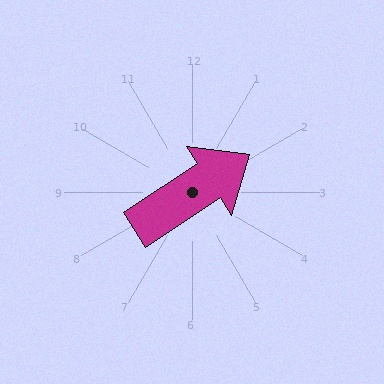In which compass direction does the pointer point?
Northeast.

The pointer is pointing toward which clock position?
Roughly 2 o'clock.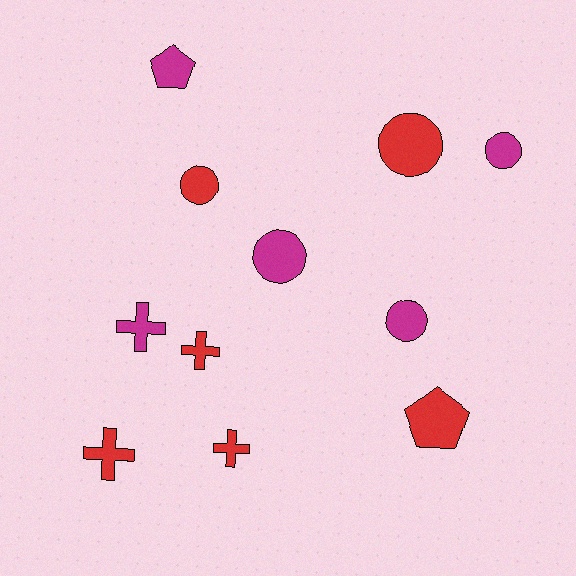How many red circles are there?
There are 2 red circles.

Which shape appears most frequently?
Circle, with 5 objects.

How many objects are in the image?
There are 11 objects.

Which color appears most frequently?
Red, with 6 objects.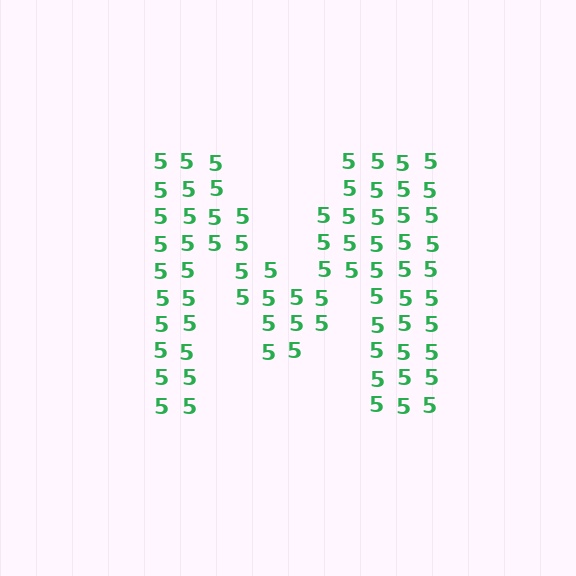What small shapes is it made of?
It is made of small digit 5's.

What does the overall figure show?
The overall figure shows the letter M.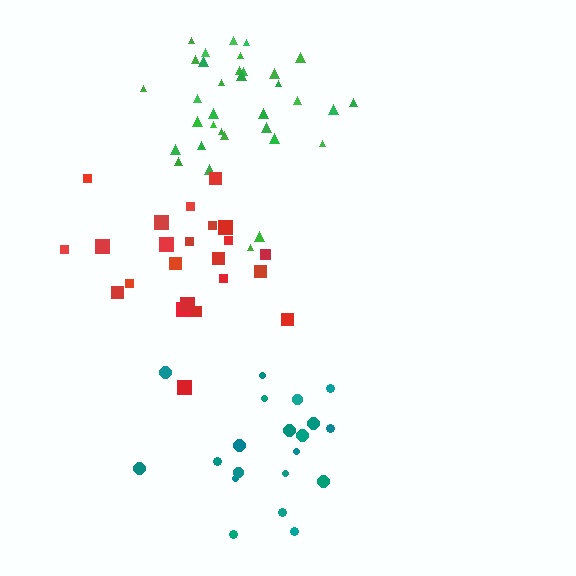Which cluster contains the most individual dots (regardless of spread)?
Green (35).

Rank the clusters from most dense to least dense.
green, red, teal.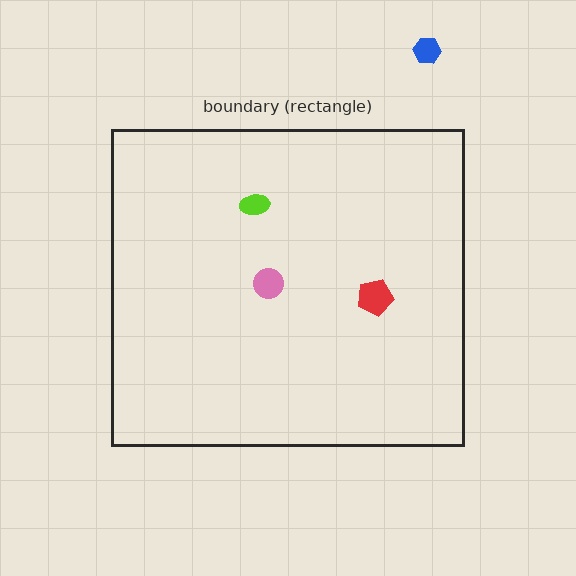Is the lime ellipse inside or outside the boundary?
Inside.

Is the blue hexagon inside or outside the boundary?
Outside.